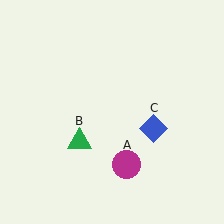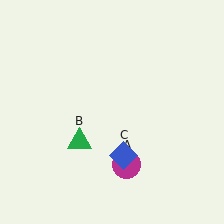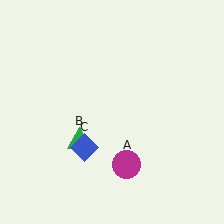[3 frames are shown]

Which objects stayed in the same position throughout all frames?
Magenta circle (object A) and green triangle (object B) remained stationary.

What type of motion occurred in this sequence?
The blue diamond (object C) rotated clockwise around the center of the scene.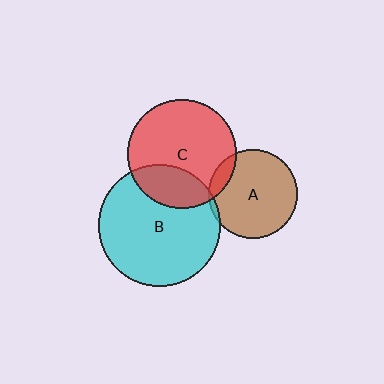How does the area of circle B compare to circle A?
Approximately 1.9 times.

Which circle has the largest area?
Circle B (cyan).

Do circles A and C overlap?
Yes.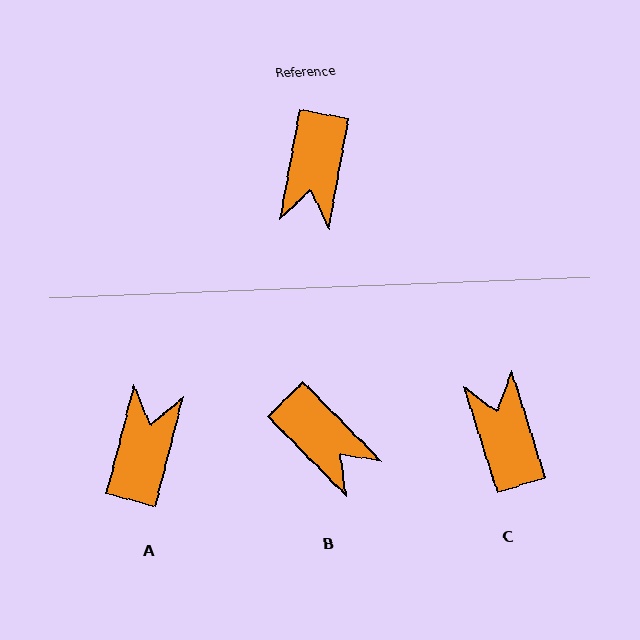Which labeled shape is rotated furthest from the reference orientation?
A, about 176 degrees away.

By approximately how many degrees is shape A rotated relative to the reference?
Approximately 176 degrees counter-clockwise.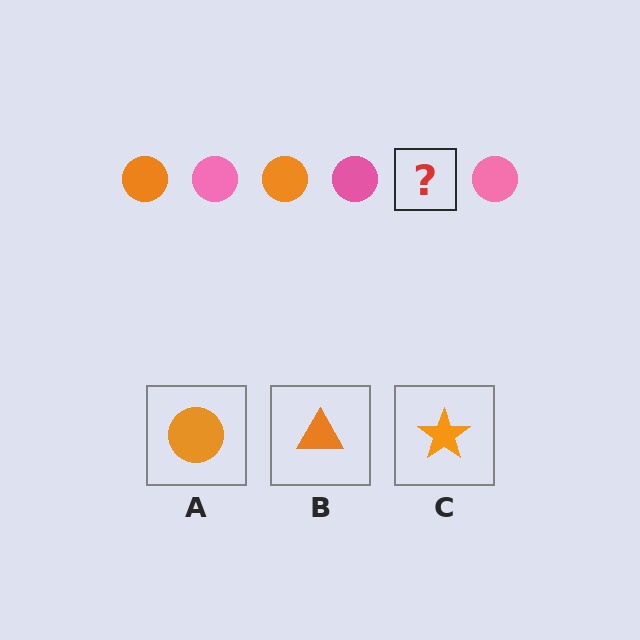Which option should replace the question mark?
Option A.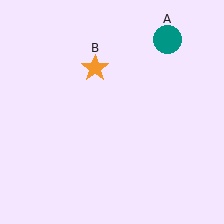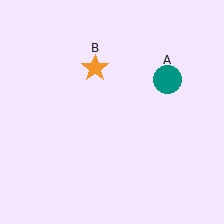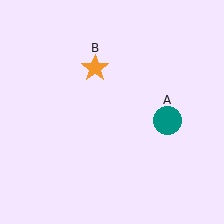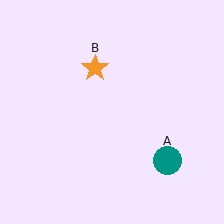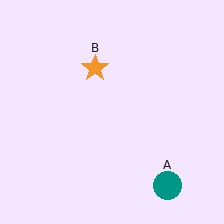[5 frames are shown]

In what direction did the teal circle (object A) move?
The teal circle (object A) moved down.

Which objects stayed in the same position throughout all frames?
Orange star (object B) remained stationary.